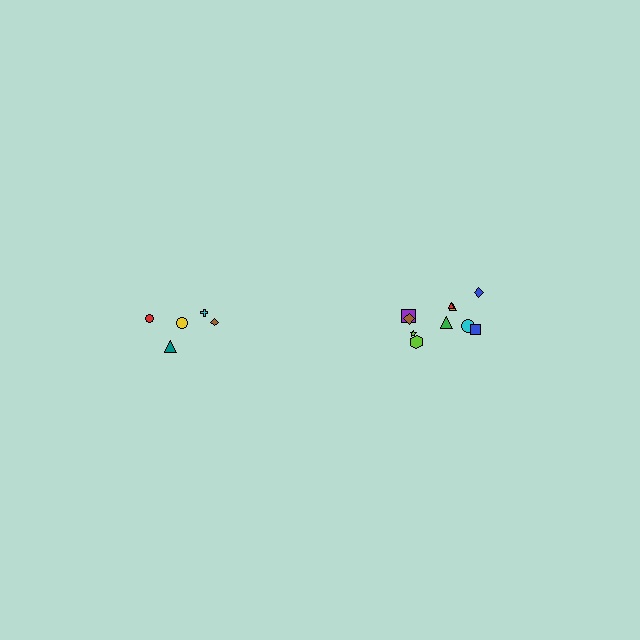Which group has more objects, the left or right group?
The right group.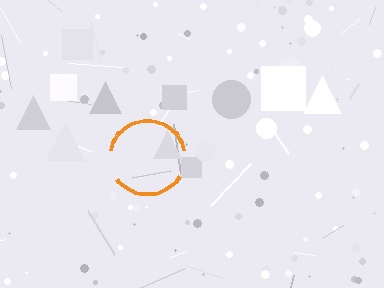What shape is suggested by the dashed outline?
The dashed outline suggests a circle.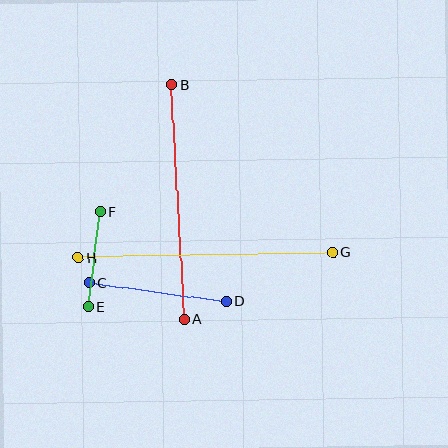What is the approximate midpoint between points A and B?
The midpoint is at approximately (178, 202) pixels.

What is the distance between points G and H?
The distance is approximately 254 pixels.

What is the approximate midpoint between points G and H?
The midpoint is at approximately (205, 255) pixels.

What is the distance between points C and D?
The distance is approximately 138 pixels.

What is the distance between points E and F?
The distance is approximately 96 pixels.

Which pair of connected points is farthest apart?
Points G and H are farthest apart.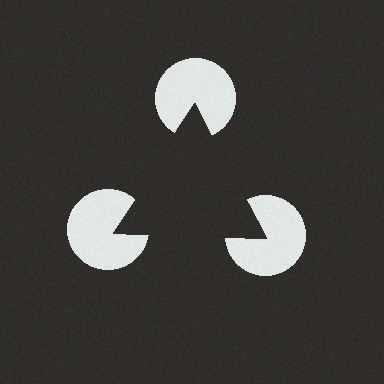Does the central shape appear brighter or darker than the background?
It typically appears slightly darker than the background, even though no actual brightness change is drawn.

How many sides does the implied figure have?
3 sides.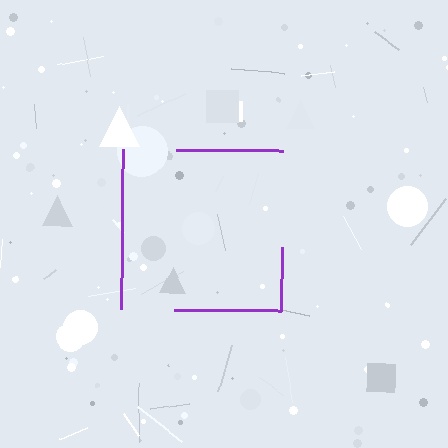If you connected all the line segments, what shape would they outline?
They would outline a square.